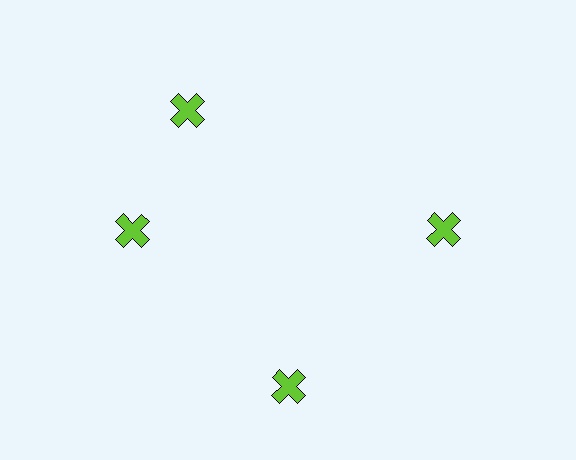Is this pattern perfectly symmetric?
No. The 4 lime crosses are arranged in a ring, but one element near the 12 o'clock position is rotated out of alignment along the ring, breaking the 4-fold rotational symmetry.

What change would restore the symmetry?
The symmetry would be restored by rotating it back into even spacing with its neighbors so that all 4 crosses sit at equal angles and equal distance from the center.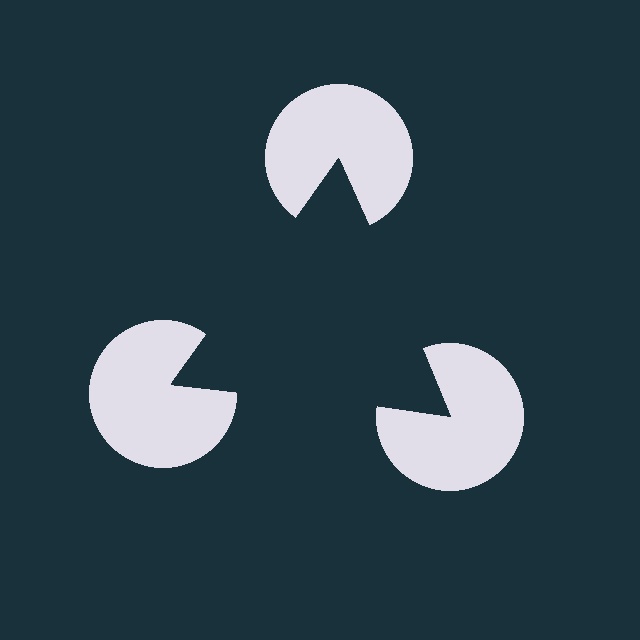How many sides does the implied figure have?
3 sides.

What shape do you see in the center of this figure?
An illusory triangle — its edges are inferred from the aligned wedge cuts in the pac-man discs, not physically drawn.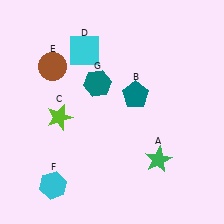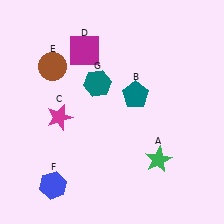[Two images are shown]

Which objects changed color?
C changed from lime to magenta. D changed from cyan to magenta. F changed from cyan to blue.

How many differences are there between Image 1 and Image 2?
There are 3 differences between the two images.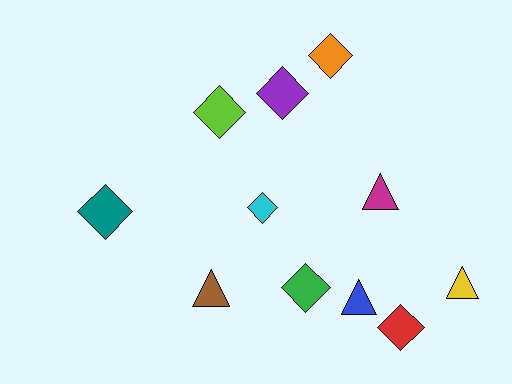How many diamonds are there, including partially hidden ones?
There are 7 diamonds.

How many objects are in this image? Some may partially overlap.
There are 11 objects.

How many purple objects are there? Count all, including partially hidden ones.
There is 1 purple object.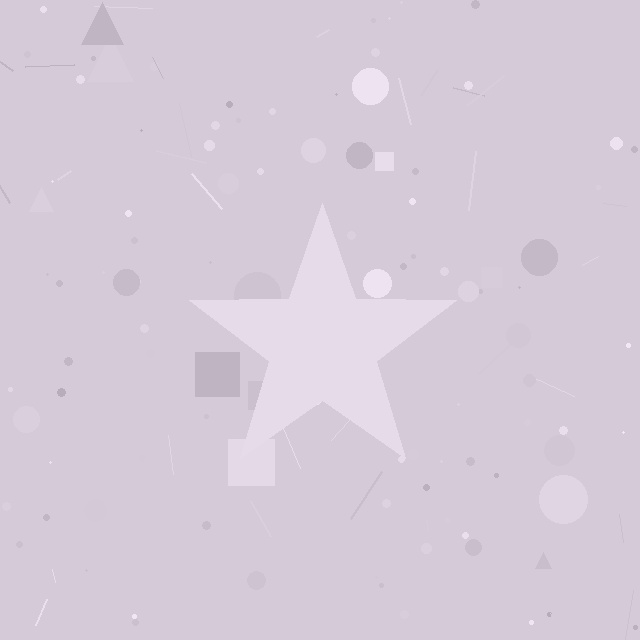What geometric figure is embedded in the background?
A star is embedded in the background.